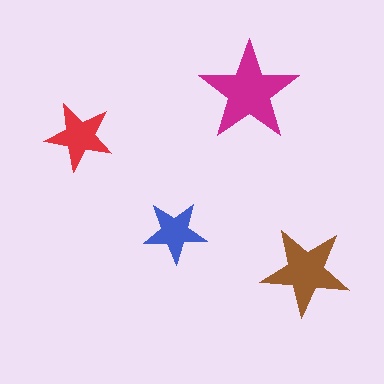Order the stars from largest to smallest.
the magenta one, the brown one, the red one, the blue one.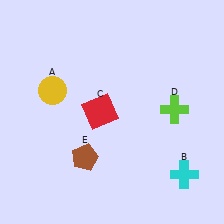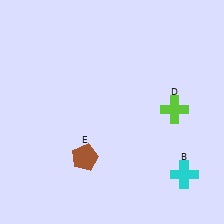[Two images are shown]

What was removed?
The yellow circle (A), the red square (C) were removed in Image 2.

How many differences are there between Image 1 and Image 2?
There are 2 differences between the two images.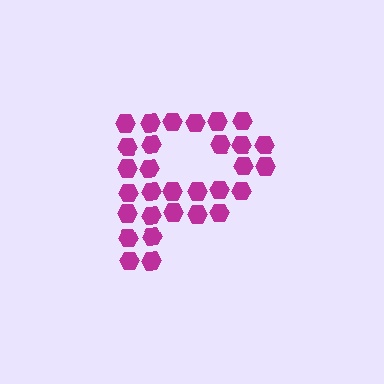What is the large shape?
The large shape is the letter P.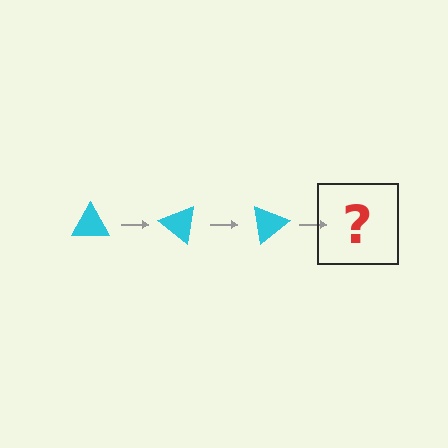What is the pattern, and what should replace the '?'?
The pattern is that the triangle rotates 40 degrees each step. The '?' should be a cyan triangle rotated 120 degrees.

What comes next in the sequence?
The next element should be a cyan triangle rotated 120 degrees.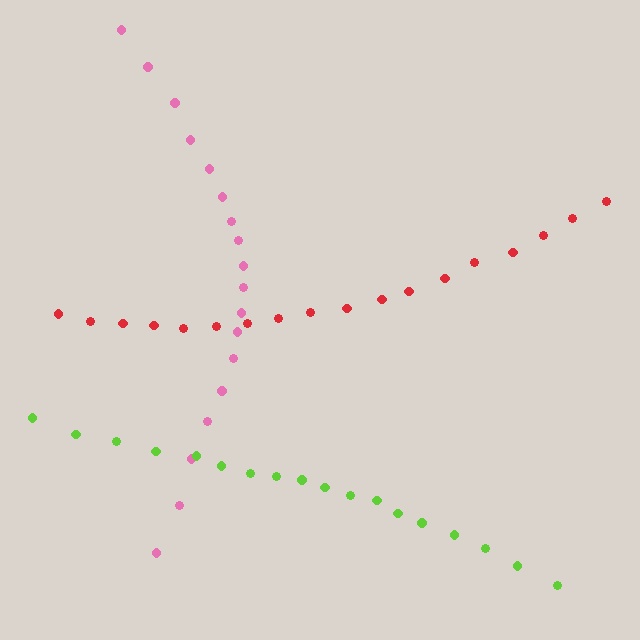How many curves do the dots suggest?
There are 3 distinct paths.